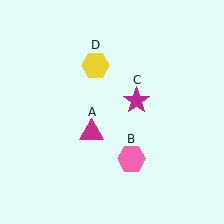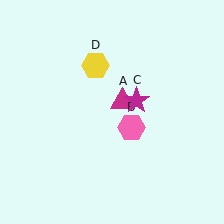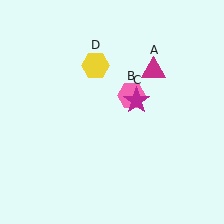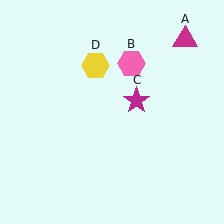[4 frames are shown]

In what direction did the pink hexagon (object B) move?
The pink hexagon (object B) moved up.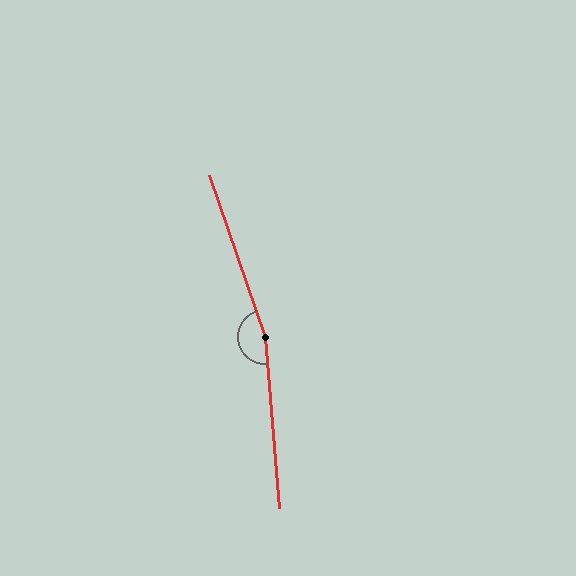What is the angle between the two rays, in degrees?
Approximately 166 degrees.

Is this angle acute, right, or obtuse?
It is obtuse.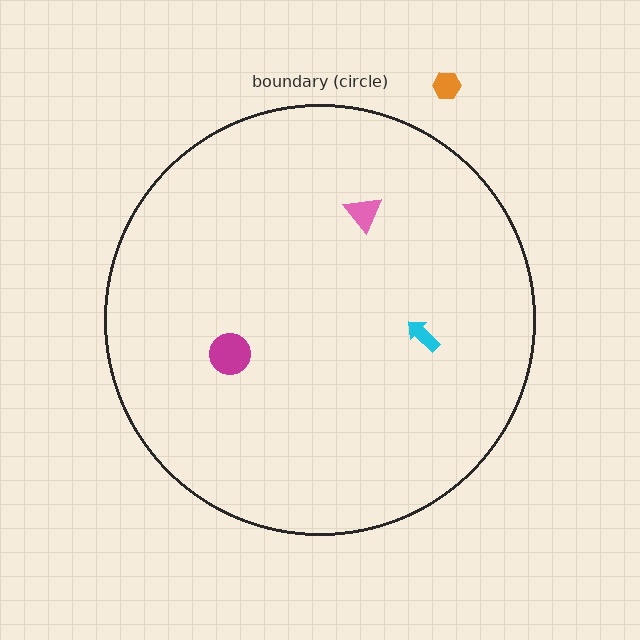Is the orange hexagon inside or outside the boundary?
Outside.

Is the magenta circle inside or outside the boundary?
Inside.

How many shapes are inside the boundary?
3 inside, 1 outside.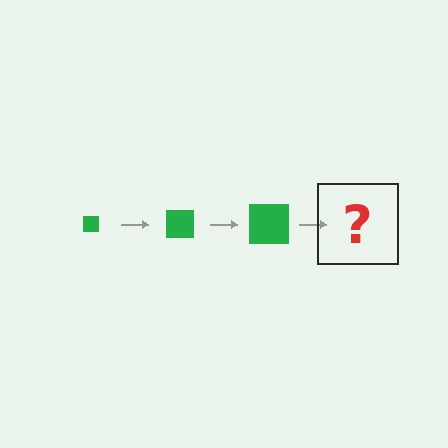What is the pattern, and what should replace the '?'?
The pattern is that the square gets progressively larger each step. The '?' should be a green square, larger than the previous one.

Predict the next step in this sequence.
The next step is a green square, larger than the previous one.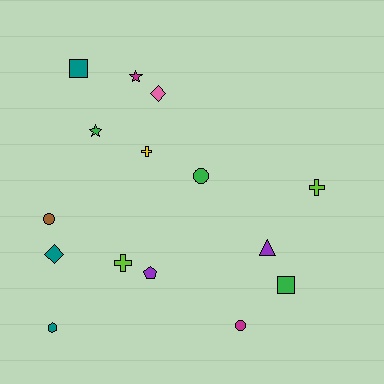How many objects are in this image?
There are 15 objects.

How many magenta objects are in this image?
There are 2 magenta objects.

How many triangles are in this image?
There is 1 triangle.